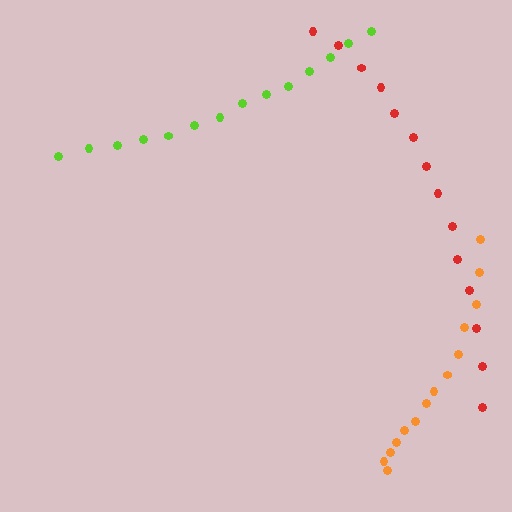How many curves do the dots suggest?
There are 3 distinct paths.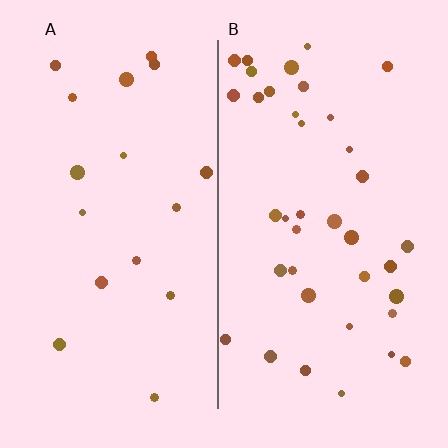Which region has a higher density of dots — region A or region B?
B (the right).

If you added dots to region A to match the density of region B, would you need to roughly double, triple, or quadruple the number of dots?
Approximately double.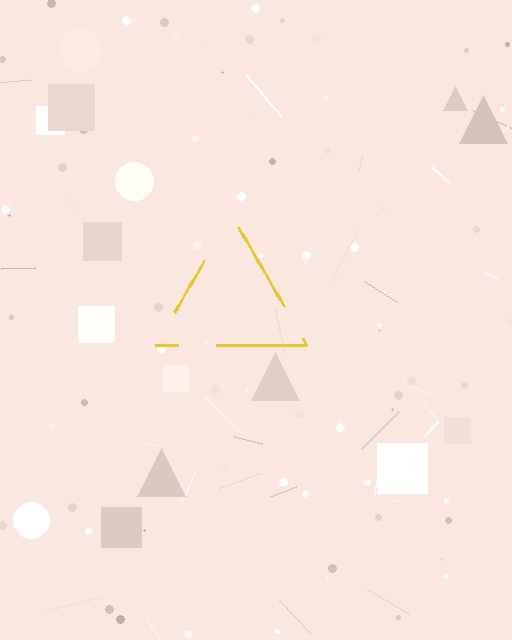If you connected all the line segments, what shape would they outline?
They would outline a triangle.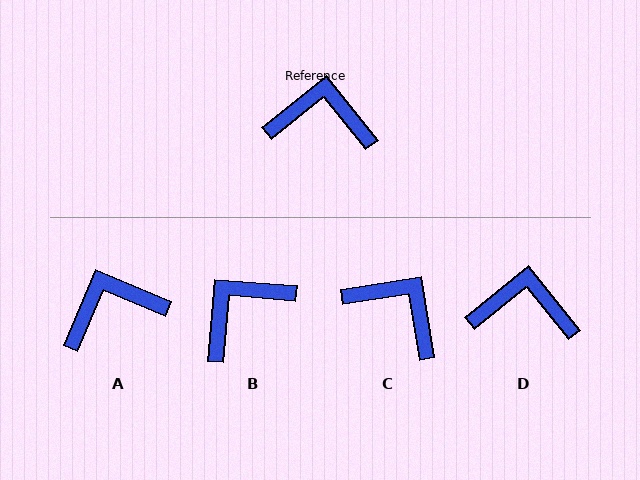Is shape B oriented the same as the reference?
No, it is off by about 47 degrees.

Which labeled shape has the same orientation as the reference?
D.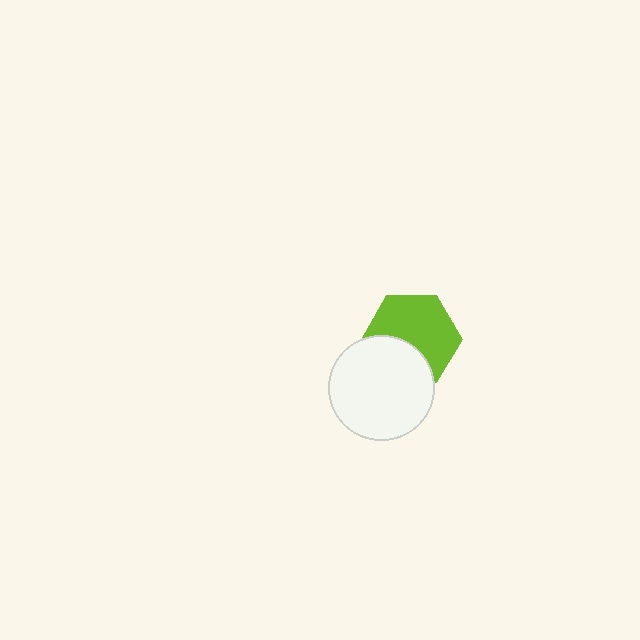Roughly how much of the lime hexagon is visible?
About half of it is visible (roughly 64%).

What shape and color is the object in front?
The object in front is a white circle.